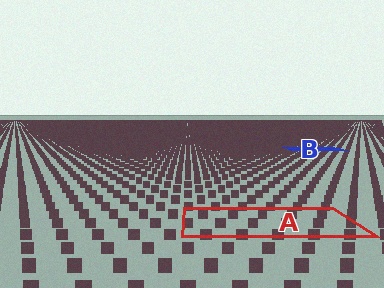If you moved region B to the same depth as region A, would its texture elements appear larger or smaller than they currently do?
They would appear larger. At a closer depth, the same texture elements are projected at a bigger on-screen size.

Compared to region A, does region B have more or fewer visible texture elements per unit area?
Region B has more texture elements per unit area — they are packed more densely because it is farther away.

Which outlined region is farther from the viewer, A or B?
Region B is farther from the viewer — the texture elements inside it appear smaller and more densely packed.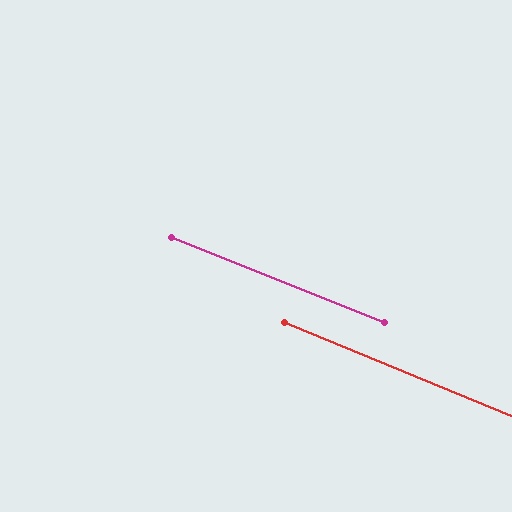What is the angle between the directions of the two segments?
Approximately 1 degree.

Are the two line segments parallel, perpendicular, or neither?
Parallel — their directions differ by only 0.6°.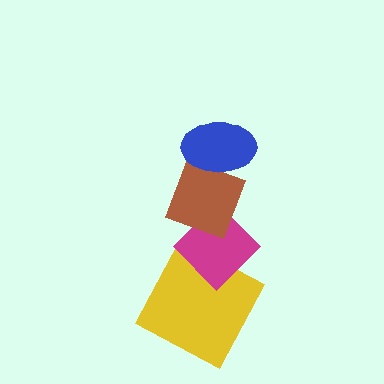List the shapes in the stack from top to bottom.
From top to bottom: the blue ellipse, the brown diamond, the magenta diamond, the yellow square.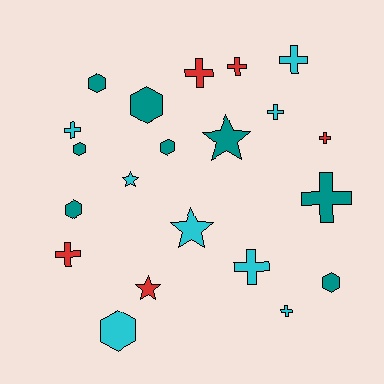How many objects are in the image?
There are 21 objects.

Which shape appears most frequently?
Cross, with 10 objects.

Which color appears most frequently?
Teal, with 8 objects.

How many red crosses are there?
There are 4 red crosses.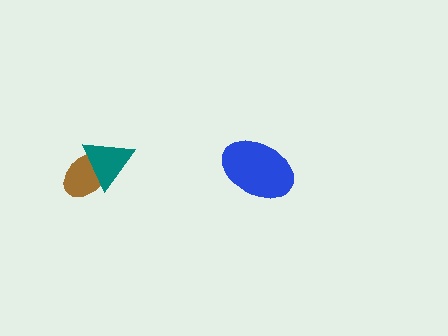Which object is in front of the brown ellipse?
The teal triangle is in front of the brown ellipse.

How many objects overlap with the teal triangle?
1 object overlaps with the teal triangle.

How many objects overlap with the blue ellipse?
0 objects overlap with the blue ellipse.